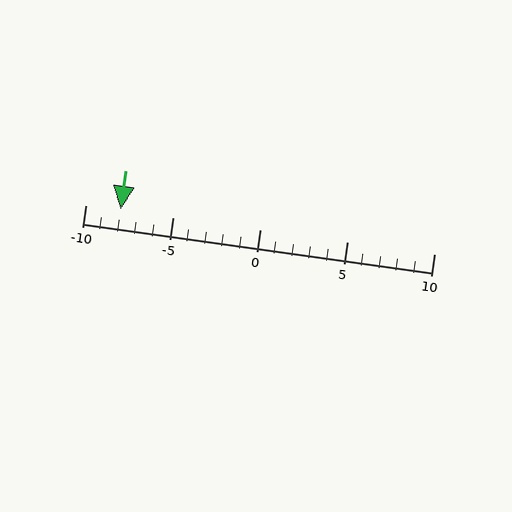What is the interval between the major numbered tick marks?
The major tick marks are spaced 5 units apart.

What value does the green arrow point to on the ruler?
The green arrow points to approximately -8.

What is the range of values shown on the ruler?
The ruler shows values from -10 to 10.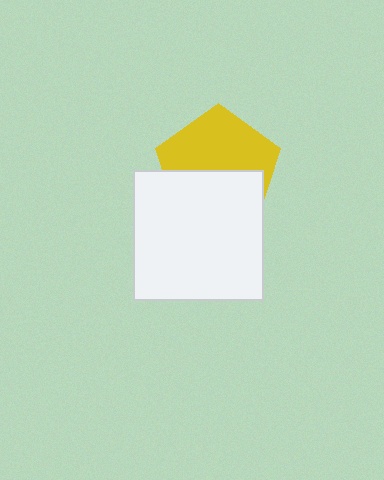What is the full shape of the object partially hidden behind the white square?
The partially hidden object is a yellow pentagon.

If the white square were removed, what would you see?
You would see the complete yellow pentagon.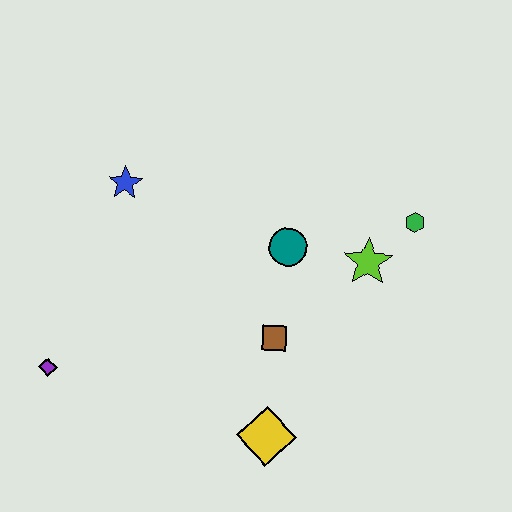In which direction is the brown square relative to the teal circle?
The brown square is below the teal circle.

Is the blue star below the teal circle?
No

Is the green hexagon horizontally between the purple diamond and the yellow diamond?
No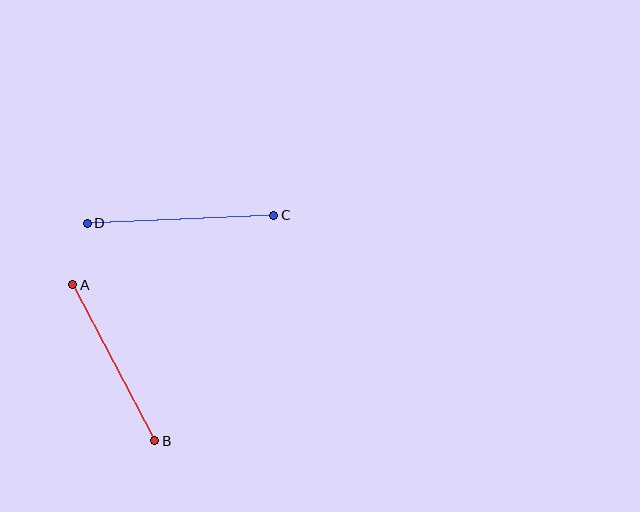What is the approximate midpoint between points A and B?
The midpoint is at approximately (114, 363) pixels.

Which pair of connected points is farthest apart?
Points C and D are farthest apart.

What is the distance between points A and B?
The distance is approximately 177 pixels.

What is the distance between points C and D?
The distance is approximately 187 pixels.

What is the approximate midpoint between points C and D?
The midpoint is at approximately (180, 219) pixels.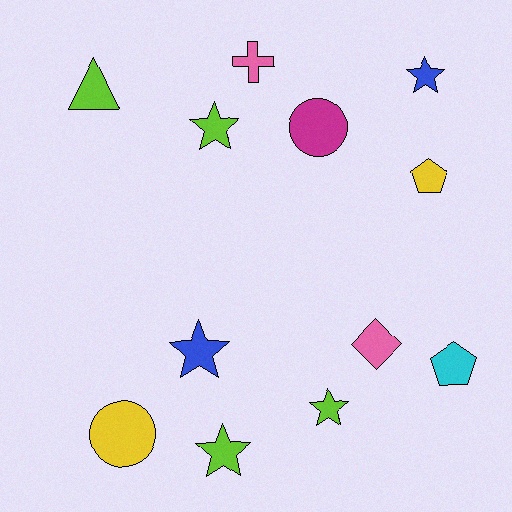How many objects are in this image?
There are 12 objects.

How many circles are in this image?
There are 2 circles.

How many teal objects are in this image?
There are no teal objects.